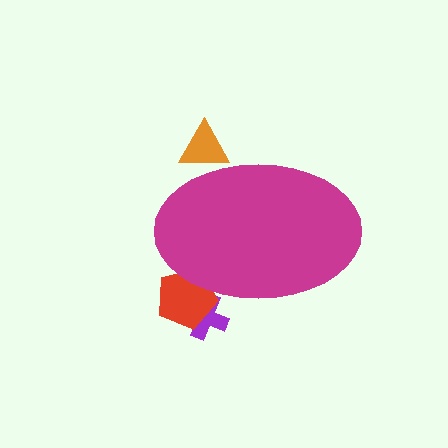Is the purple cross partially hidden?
Yes, the purple cross is partially hidden behind the magenta ellipse.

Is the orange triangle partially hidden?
Yes, the orange triangle is partially hidden behind the magenta ellipse.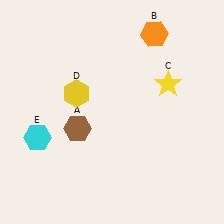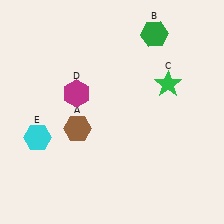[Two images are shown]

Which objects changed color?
B changed from orange to green. C changed from yellow to green. D changed from yellow to magenta.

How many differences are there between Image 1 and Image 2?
There are 3 differences between the two images.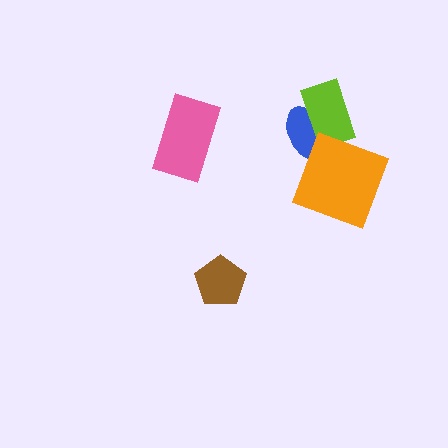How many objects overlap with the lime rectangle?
1 object overlaps with the lime rectangle.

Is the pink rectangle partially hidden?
No, no other shape covers it.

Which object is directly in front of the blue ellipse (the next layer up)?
The lime rectangle is directly in front of the blue ellipse.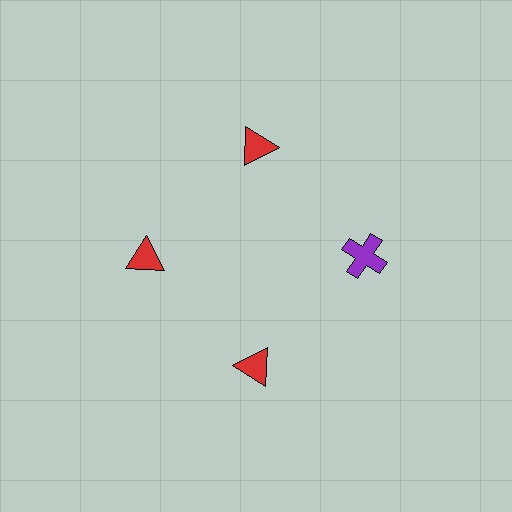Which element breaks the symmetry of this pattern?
The purple cross at roughly the 3 o'clock position breaks the symmetry. All other shapes are red triangles.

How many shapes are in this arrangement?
There are 4 shapes arranged in a ring pattern.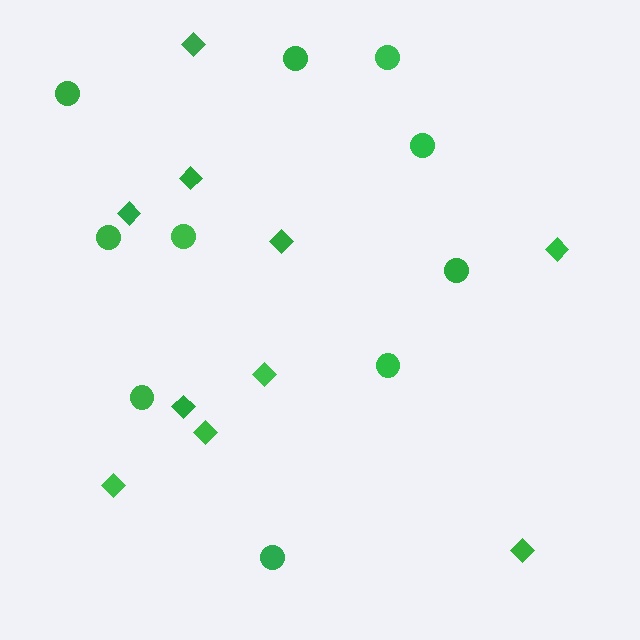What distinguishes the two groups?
There are 2 groups: one group of diamonds (10) and one group of circles (10).